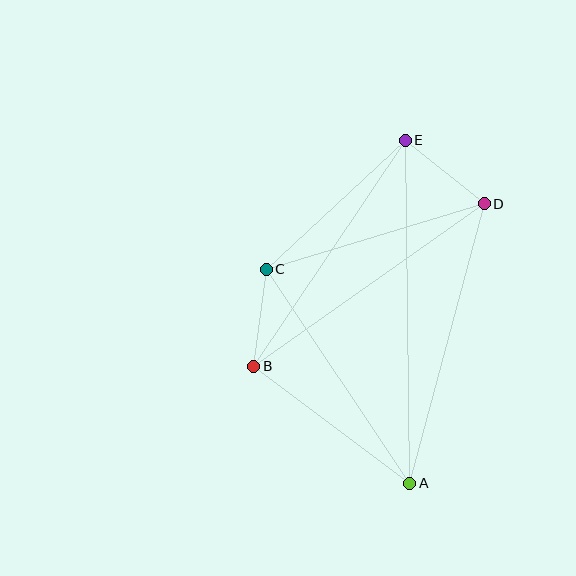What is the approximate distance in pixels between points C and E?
The distance between C and E is approximately 190 pixels.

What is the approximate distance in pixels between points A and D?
The distance between A and D is approximately 289 pixels.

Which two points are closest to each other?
Points B and C are closest to each other.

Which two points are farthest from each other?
Points A and E are farthest from each other.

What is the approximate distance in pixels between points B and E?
The distance between B and E is approximately 272 pixels.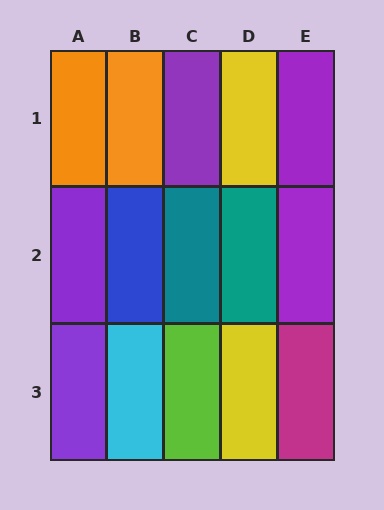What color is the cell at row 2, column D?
Teal.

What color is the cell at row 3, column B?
Cyan.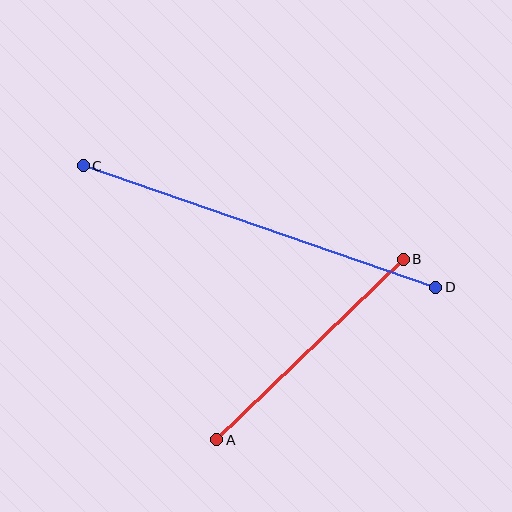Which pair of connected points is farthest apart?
Points C and D are farthest apart.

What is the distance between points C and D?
The distance is approximately 373 pixels.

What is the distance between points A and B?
The distance is approximately 260 pixels.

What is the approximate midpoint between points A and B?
The midpoint is at approximately (310, 350) pixels.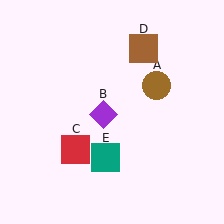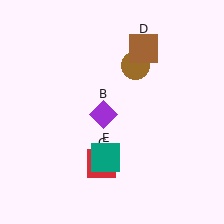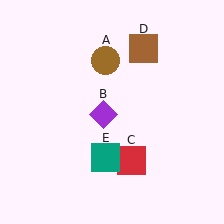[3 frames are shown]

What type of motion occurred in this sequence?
The brown circle (object A), red square (object C) rotated counterclockwise around the center of the scene.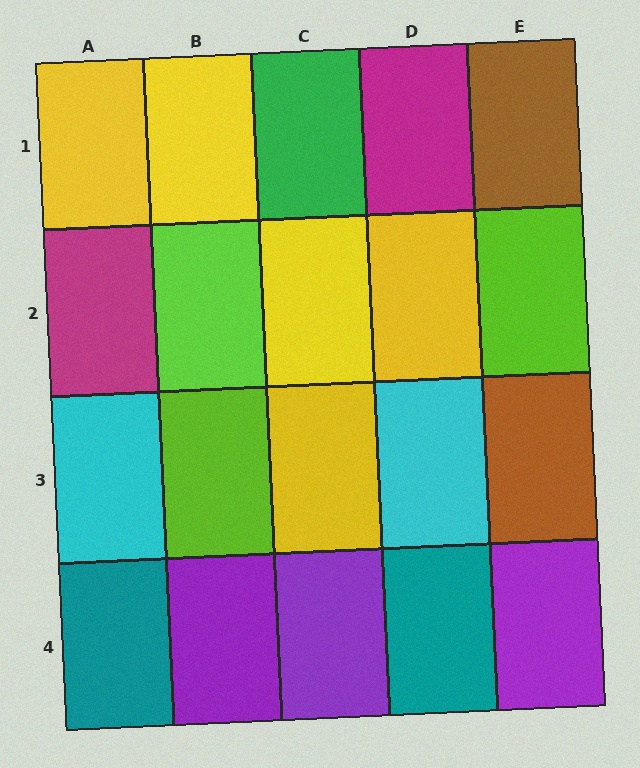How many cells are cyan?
2 cells are cyan.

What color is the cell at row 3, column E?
Brown.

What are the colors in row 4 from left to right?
Teal, purple, purple, teal, purple.